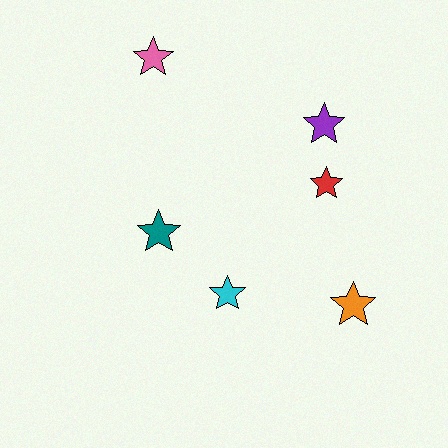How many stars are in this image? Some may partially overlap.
There are 6 stars.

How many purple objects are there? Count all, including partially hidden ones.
There is 1 purple object.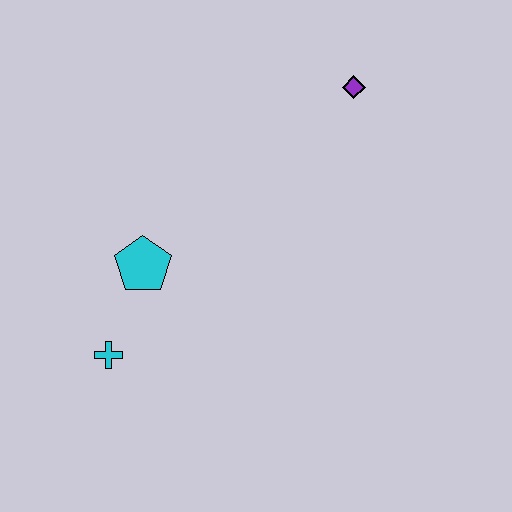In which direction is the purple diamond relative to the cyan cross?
The purple diamond is above the cyan cross.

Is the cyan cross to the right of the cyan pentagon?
No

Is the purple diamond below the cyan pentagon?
No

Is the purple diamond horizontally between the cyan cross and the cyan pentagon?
No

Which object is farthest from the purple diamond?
The cyan cross is farthest from the purple diamond.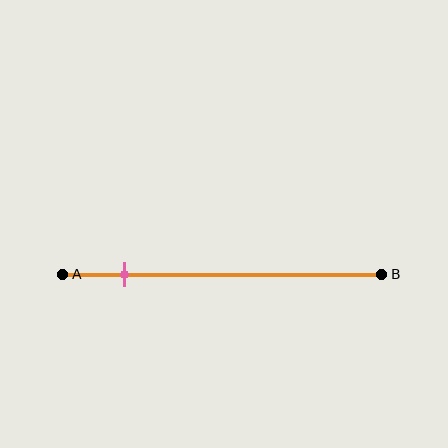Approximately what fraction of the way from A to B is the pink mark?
The pink mark is approximately 20% of the way from A to B.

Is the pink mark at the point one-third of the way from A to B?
No, the mark is at about 20% from A, not at the 33% one-third point.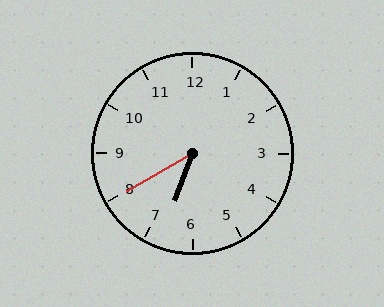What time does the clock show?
6:40.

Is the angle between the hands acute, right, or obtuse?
It is acute.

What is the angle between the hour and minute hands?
Approximately 40 degrees.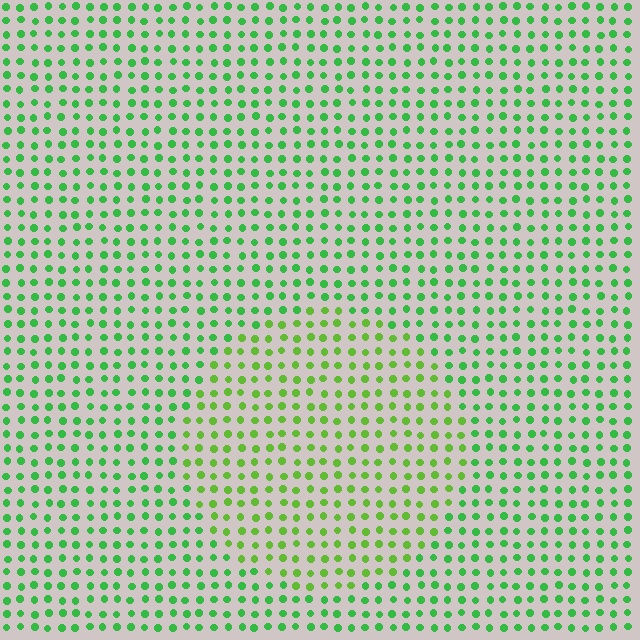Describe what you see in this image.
The image is filled with small green elements in a uniform arrangement. A circle-shaped region is visible where the elements are tinted to a slightly different hue, forming a subtle color boundary.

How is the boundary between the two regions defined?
The boundary is defined purely by a slight shift in hue (about 28 degrees). Spacing, size, and orientation are identical on both sides.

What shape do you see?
I see a circle.